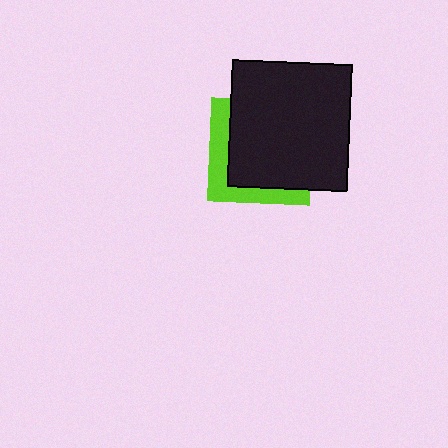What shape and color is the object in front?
The object in front is a black rectangle.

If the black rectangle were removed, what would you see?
You would see the complete lime square.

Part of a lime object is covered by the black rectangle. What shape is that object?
It is a square.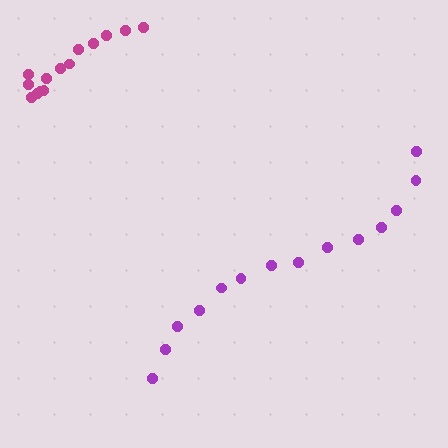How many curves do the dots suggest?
There are 2 distinct paths.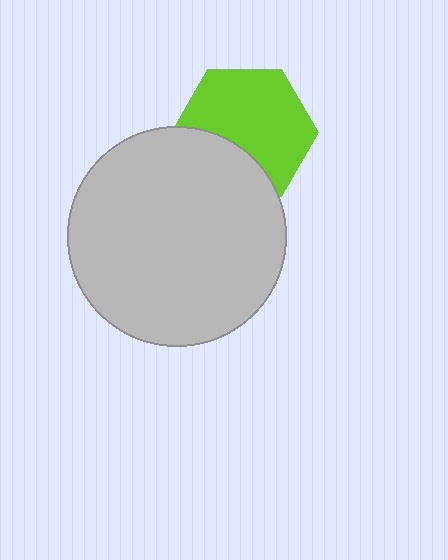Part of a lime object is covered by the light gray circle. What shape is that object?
It is a hexagon.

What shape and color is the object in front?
The object in front is a light gray circle.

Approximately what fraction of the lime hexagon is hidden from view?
Roughly 32% of the lime hexagon is hidden behind the light gray circle.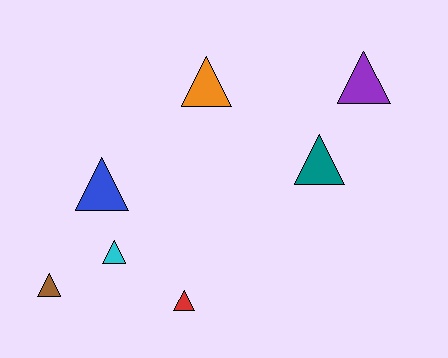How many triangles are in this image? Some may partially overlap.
There are 7 triangles.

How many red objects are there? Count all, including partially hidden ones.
There is 1 red object.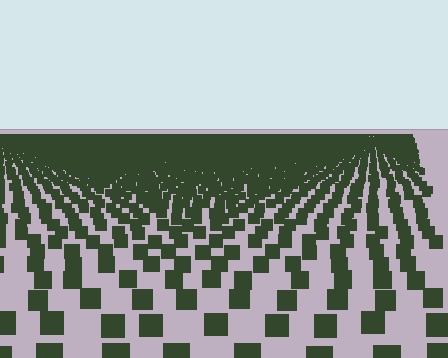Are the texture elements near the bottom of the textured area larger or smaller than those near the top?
Larger. Near the bottom, elements are closer to the viewer and appear at a bigger on-screen size.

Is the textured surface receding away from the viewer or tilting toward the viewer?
The surface is receding away from the viewer. Texture elements get smaller and denser toward the top.